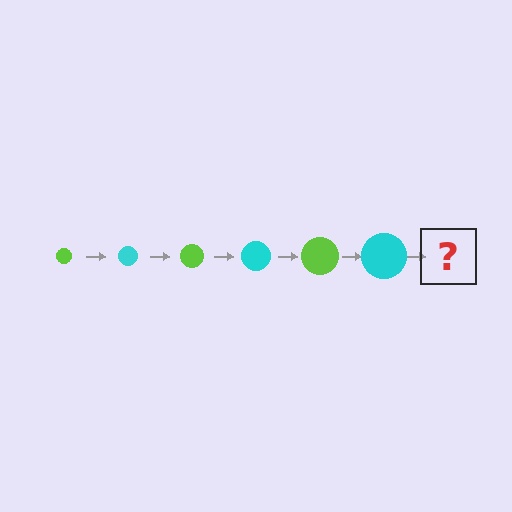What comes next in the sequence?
The next element should be a lime circle, larger than the previous one.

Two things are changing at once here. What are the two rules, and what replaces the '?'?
The two rules are that the circle grows larger each step and the color cycles through lime and cyan. The '?' should be a lime circle, larger than the previous one.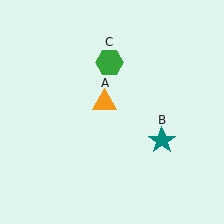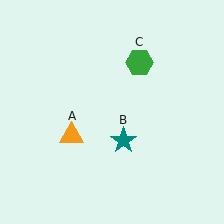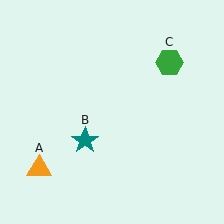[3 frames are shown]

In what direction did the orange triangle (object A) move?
The orange triangle (object A) moved down and to the left.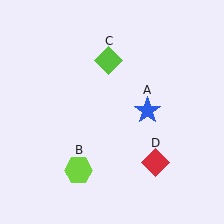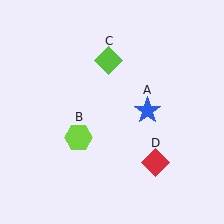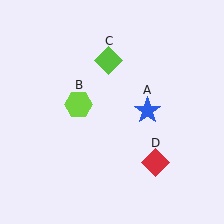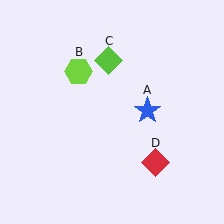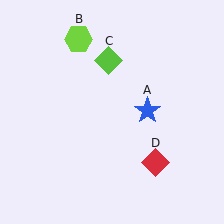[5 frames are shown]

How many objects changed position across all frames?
1 object changed position: lime hexagon (object B).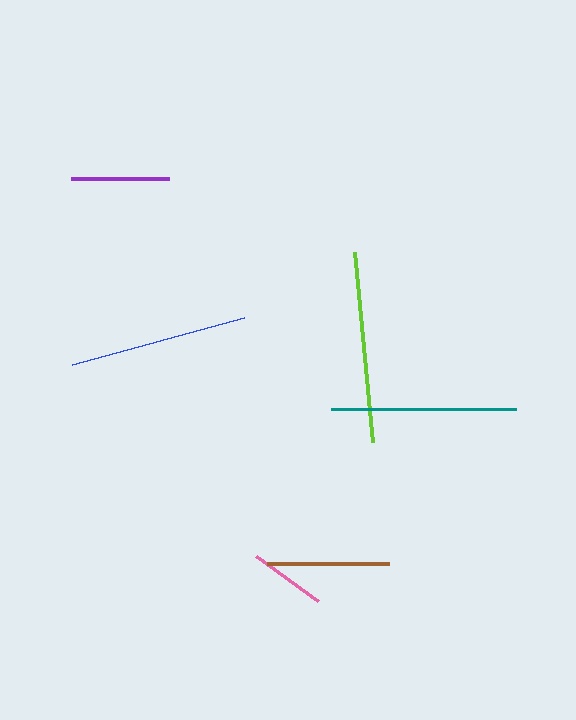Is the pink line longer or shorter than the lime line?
The lime line is longer than the pink line.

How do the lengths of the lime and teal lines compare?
The lime and teal lines are approximately the same length.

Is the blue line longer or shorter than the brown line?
The blue line is longer than the brown line.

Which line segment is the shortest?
The pink line is the shortest at approximately 77 pixels.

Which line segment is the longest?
The lime line is the longest at approximately 190 pixels.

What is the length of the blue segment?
The blue segment is approximately 179 pixels long.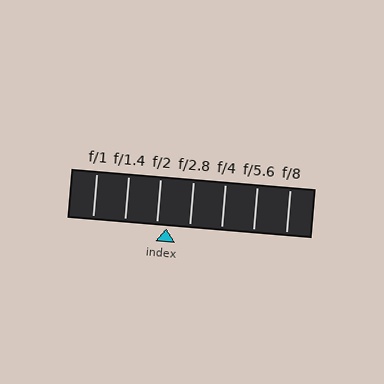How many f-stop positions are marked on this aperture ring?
There are 7 f-stop positions marked.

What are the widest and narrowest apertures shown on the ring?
The widest aperture shown is f/1 and the narrowest is f/8.